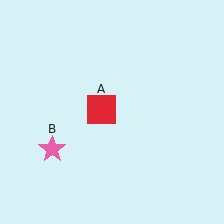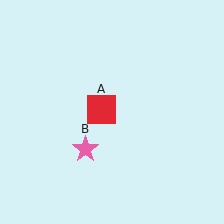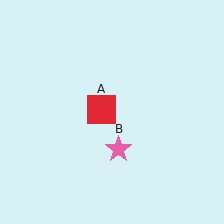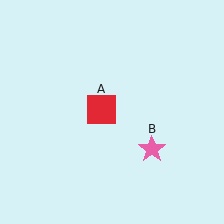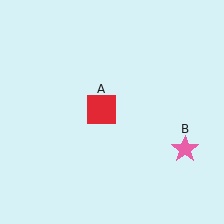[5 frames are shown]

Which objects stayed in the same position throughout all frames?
Red square (object A) remained stationary.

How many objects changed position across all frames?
1 object changed position: pink star (object B).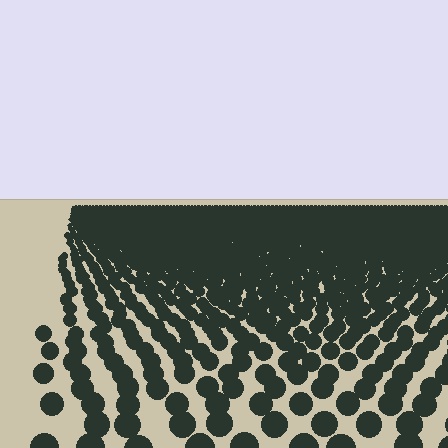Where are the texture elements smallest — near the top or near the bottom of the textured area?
Near the top.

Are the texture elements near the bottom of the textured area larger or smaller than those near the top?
Larger. Near the bottom, elements are closer to the viewer and appear at a bigger on-screen size.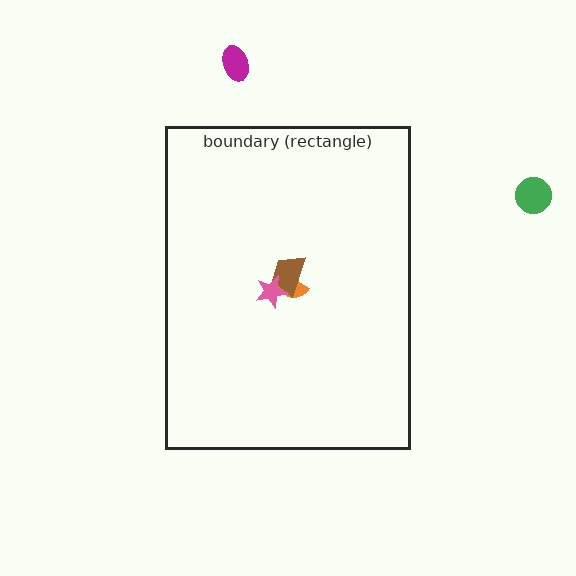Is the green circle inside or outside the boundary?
Outside.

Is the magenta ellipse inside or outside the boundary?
Outside.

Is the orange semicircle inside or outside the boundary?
Inside.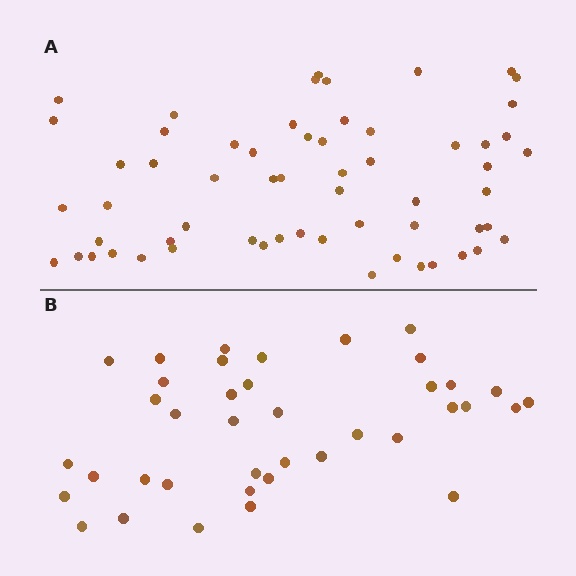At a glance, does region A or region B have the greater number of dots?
Region A (the top region) has more dots.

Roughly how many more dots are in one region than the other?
Region A has approximately 20 more dots than region B.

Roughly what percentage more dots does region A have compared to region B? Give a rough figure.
About 55% more.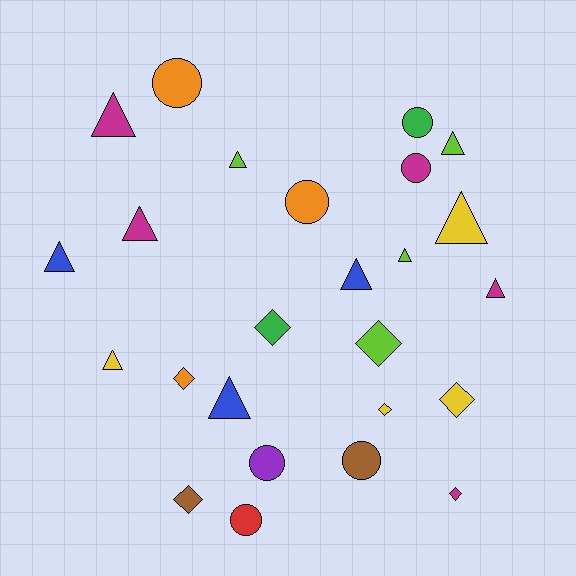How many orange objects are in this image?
There are 3 orange objects.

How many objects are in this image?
There are 25 objects.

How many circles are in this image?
There are 7 circles.